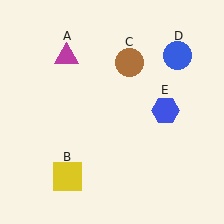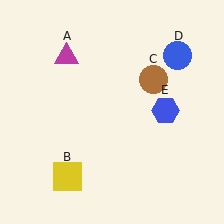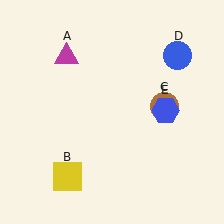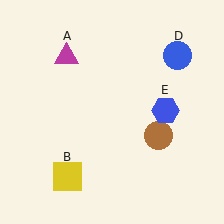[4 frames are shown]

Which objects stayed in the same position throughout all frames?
Magenta triangle (object A) and yellow square (object B) and blue circle (object D) and blue hexagon (object E) remained stationary.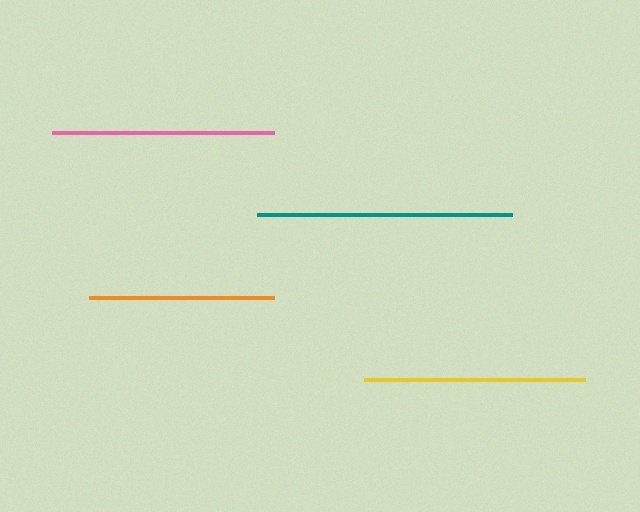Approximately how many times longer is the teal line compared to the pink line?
The teal line is approximately 1.1 times the length of the pink line.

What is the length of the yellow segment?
The yellow segment is approximately 221 pixels long.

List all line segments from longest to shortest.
From longest to shortest: teal, pink, yellow, orange.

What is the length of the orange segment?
The orange segment is approximately 185 pixels long.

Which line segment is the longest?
The teal line is the longest at approximately 254 pixels.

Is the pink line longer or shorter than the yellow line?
The pink line is longer than the yellow line.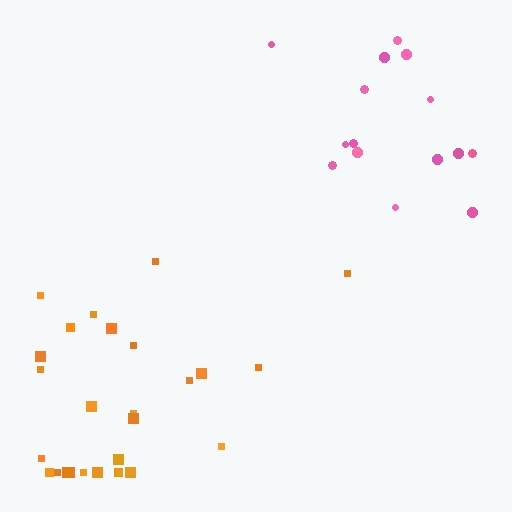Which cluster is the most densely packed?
Orange.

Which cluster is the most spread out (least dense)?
Pink.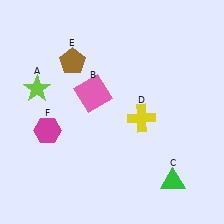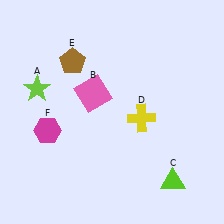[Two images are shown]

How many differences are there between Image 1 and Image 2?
There is 1 difference between the two images.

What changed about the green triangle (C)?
In Image 1, C is green. In Image 2, it changed to lime.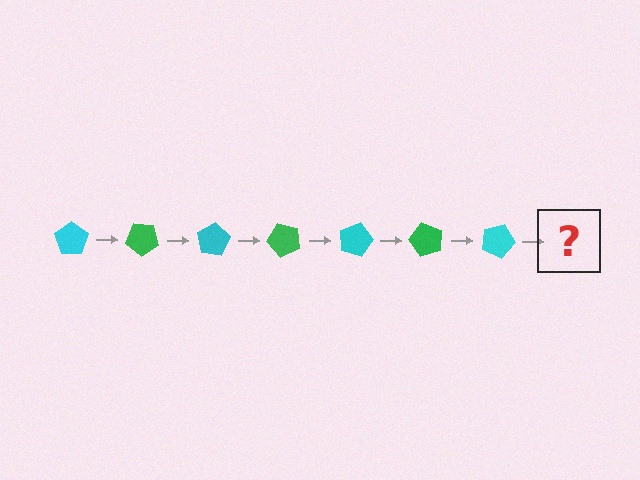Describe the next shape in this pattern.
It should be a green pentagon, rotated 280 degrees from the start.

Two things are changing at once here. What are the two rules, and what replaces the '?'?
The two rules are that it rotates 40 degrees each step and the color cycles through cyan and green. The '?' should be a green pentagon, rotated 280 degrees from the start.